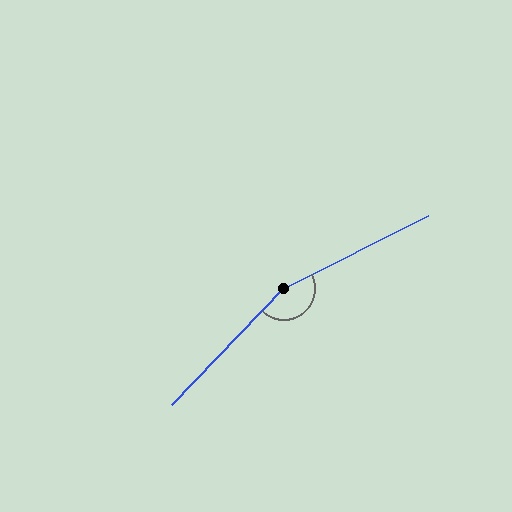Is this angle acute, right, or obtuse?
It is obtuse.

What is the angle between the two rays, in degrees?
Approximately 161 degrees.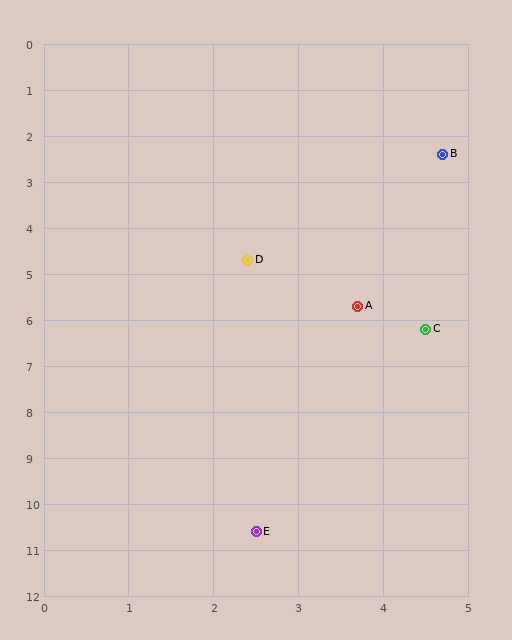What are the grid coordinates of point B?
Point B is at approximately (4.7, 2.4).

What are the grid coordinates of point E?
Point E is at approximately (2.5, 10.6).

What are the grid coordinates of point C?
Point C is at approximately (4.5, 6.2).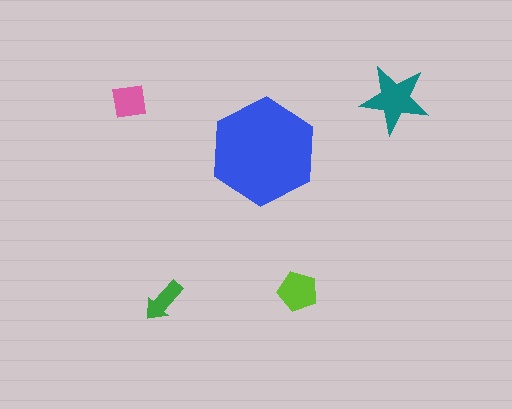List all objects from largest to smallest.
The blue hexagon, the teal star, the lime pentagon, the pink square, the green arrow.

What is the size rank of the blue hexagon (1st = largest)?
1st.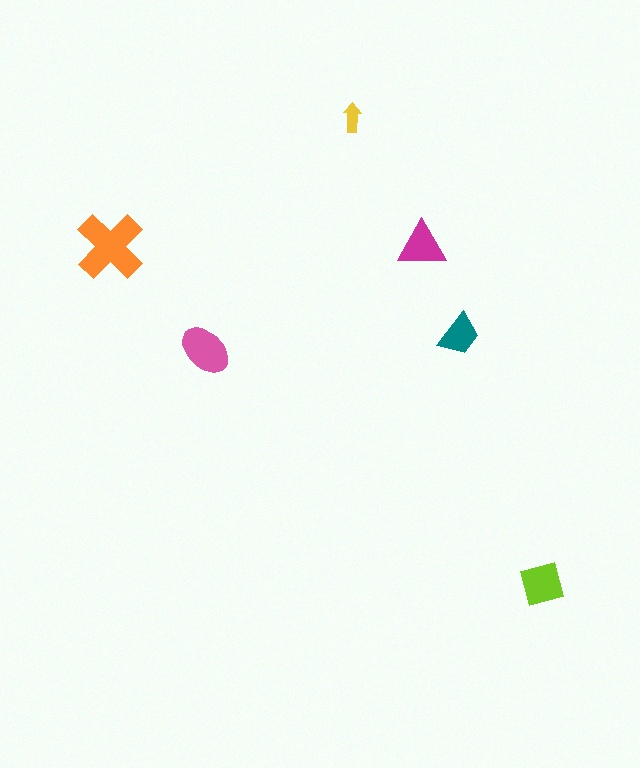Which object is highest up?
The yellow arrow is topmost.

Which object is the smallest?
The yellow arrow.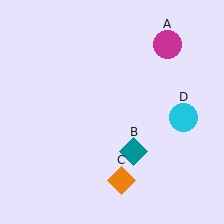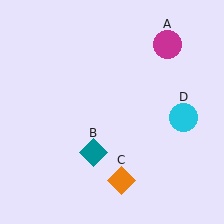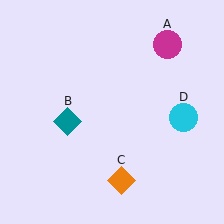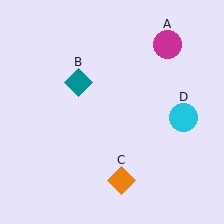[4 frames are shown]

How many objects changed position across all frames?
1 object changed position: teal diamond (object B).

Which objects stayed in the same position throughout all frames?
Magenta circle (object A) and orange diamond (object C) and cyan circle (object D) remained stationary.